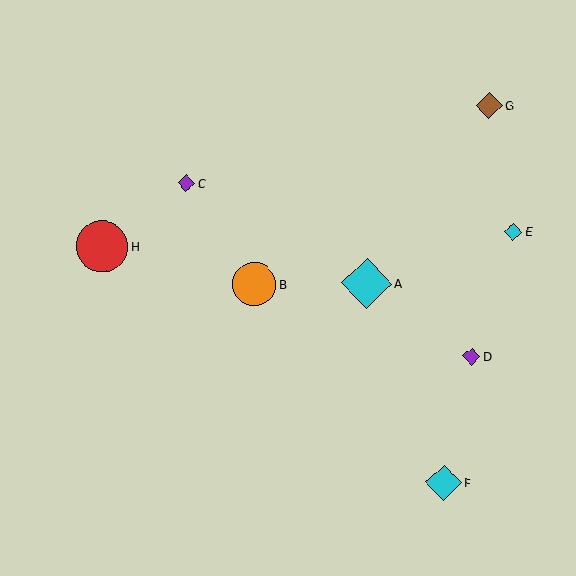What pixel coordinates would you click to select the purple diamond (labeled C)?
Click at (186, 183) to select the purple diamond C.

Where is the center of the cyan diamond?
The center of the cyan diamond is at (366, 283).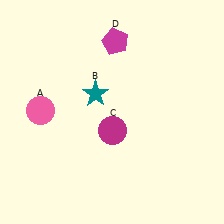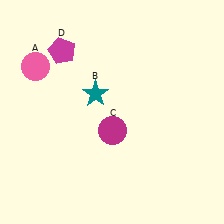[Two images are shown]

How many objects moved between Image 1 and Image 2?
2 objects moved between the two images.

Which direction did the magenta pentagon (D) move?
The magenta pentagon (D) moved left.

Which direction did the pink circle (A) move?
The pink circle (A) moved up.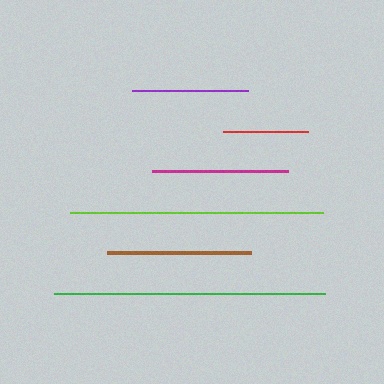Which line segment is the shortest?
The red line is the shortest at approximately 85 pixels.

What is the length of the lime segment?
The lime segment is approximately 253 pixels long.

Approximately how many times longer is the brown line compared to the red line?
The brown line is approximately 1.7 times the length of the red line.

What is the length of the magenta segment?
The magenta segment is approximately 136 pixels long.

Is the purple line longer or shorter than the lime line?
The lime line is longer than the purple line.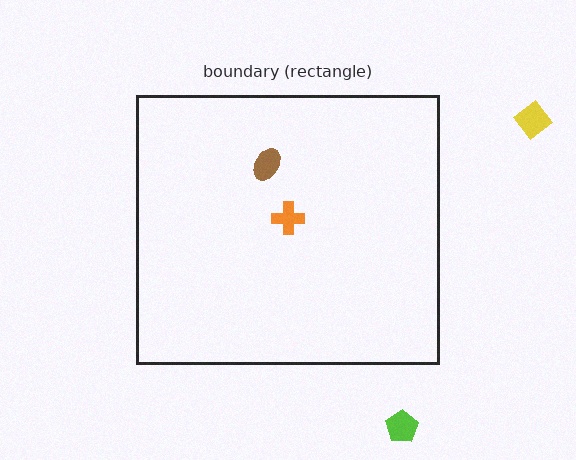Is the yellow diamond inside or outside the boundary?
Outside.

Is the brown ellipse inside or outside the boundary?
Inside.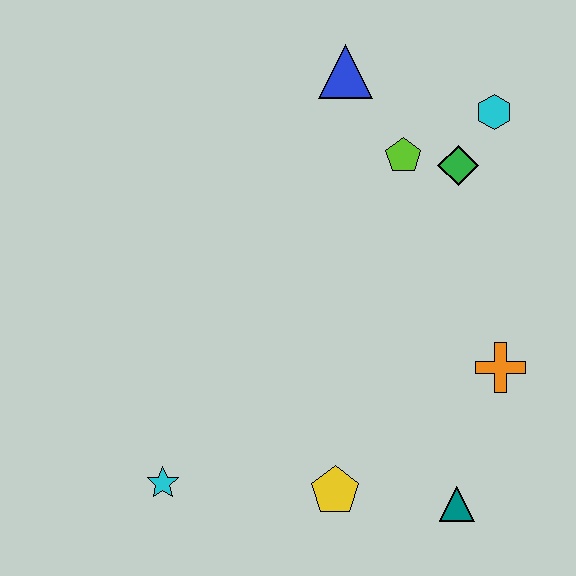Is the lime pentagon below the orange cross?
No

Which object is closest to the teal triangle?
The yellow pentagon is closest to the teal triangle.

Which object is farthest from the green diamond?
The cyan star is farthest from the green diamond.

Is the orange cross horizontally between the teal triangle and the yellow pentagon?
No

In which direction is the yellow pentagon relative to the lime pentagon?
The yellow pentagon is below the lime pentagon.